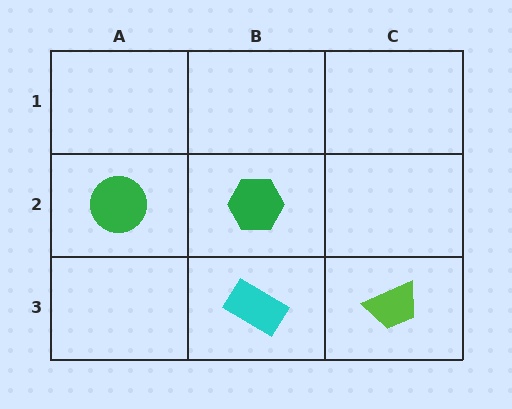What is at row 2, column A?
A green circle.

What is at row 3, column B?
A cyan rectangle.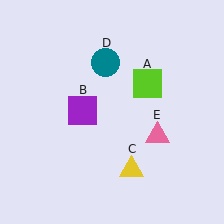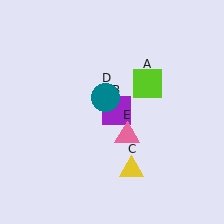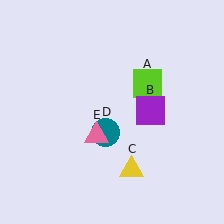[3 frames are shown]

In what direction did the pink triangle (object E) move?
The pink triangle (object E) moved left.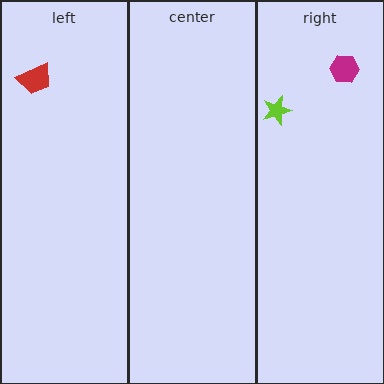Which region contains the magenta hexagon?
The right region.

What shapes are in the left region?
The red trapezoid.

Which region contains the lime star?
The right region.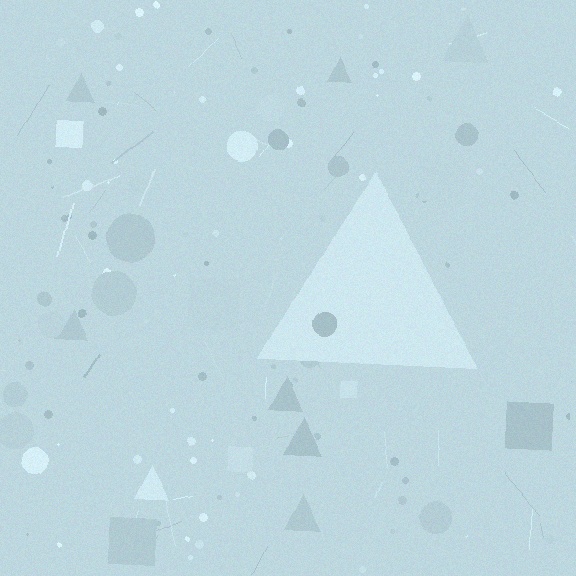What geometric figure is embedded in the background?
A triangle is embedded in the background.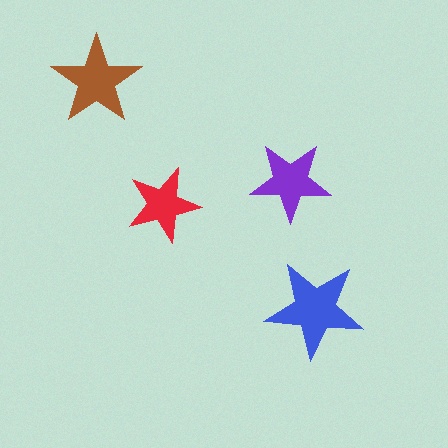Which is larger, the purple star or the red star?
The purple one.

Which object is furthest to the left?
The brown star is leftmost.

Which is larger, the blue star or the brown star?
The blue one.